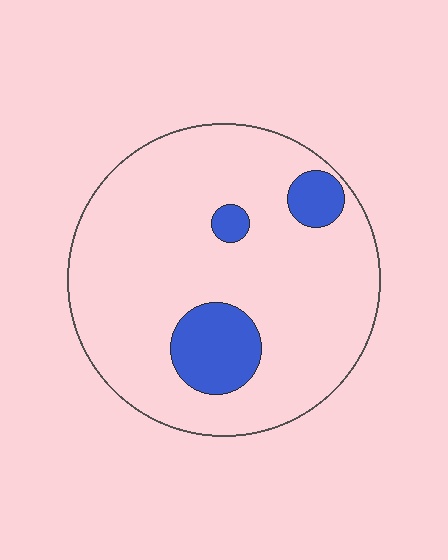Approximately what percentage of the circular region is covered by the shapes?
Approximately 15%.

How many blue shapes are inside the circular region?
3.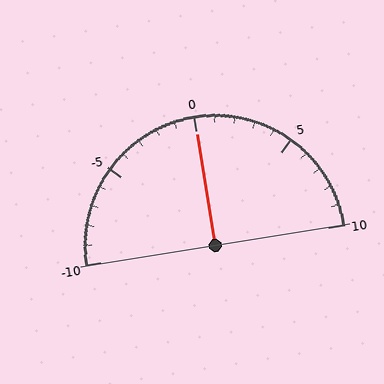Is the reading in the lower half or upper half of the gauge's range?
The reading is in the upper half of the range (-10 to 10).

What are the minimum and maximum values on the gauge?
The gauge ranges from -10 to 10.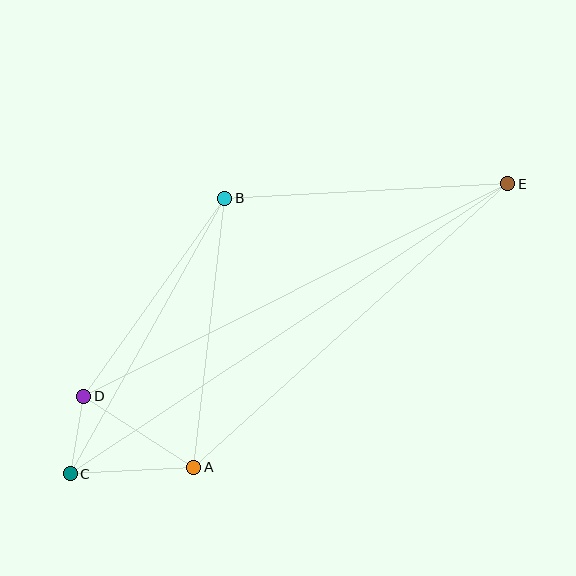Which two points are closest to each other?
Points C and D are closest to each other.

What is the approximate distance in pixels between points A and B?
The distance between A and B is approximately 271 pixels.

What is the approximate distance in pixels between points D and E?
The distance between D and E is approximately 474 pixels.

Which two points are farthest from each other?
Points C and E are farthest from each other.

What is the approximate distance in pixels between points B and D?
The distance between B and D is approximately 243 pixels.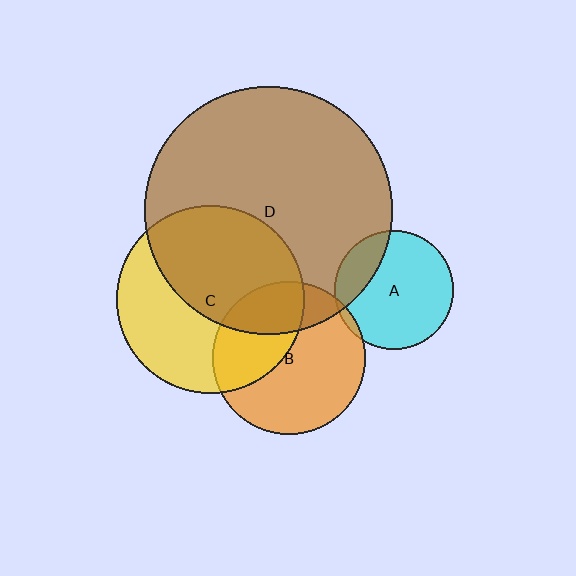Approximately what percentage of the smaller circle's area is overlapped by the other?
Approximately 40%.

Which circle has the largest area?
Circle D (brown).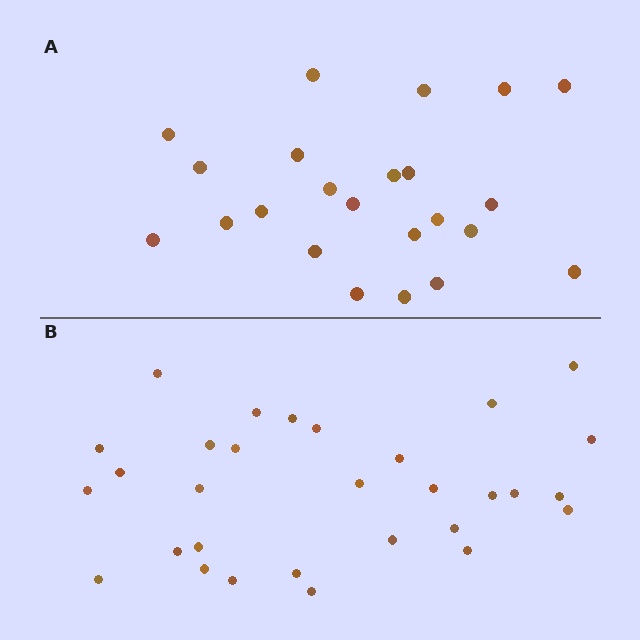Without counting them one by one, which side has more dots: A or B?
Region B (the bottom region) has more dots.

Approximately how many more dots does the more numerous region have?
Region B has roughly 8 or so more dots than region A.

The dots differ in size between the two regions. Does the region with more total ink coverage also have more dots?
No. Region A has more total ink coverage because its dots are larger, but region B actually contains more individual dots. Total area can be misleading — the number of items is what matters here.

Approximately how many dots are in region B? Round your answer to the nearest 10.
About 30 dots.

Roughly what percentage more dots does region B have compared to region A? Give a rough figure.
About 30% more.